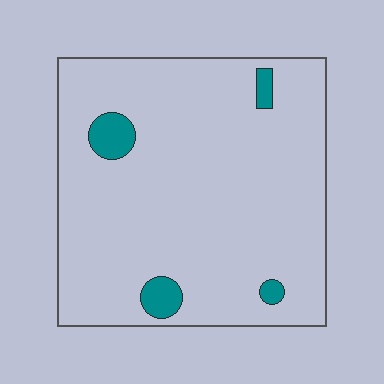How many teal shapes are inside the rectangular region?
4.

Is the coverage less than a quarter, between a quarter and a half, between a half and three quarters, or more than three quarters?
Less than a quarter.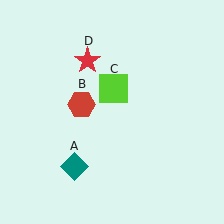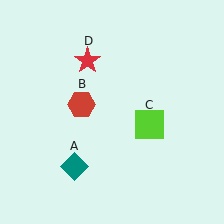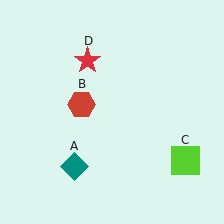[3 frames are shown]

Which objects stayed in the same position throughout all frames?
Teal diamond (object A) and red hexagon (object B) and red star (object D) remained stationary.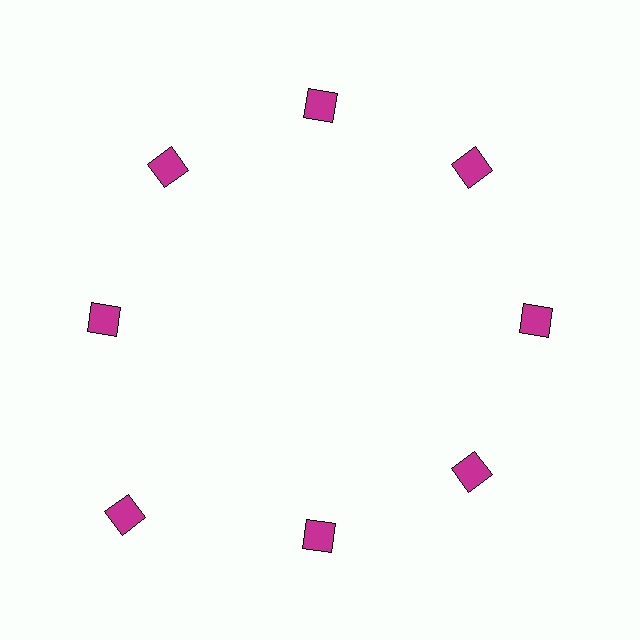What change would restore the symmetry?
The symmetry would be restored by moving it inward, back onto the ring so that all 8 squares sit at equal angles and equal distance from the center.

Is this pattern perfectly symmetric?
No. The 8 magenta squares are arranged in a ring, but one element near the 8 o'clock position is pushed outward from the center, breaking the 8-fold rotational symmetry.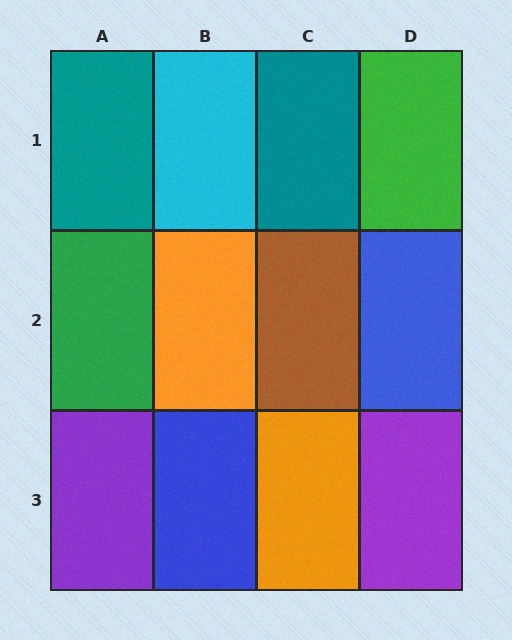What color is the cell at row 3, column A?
Purple.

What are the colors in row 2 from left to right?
Green, orange, brown, blue.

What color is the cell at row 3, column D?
Purple.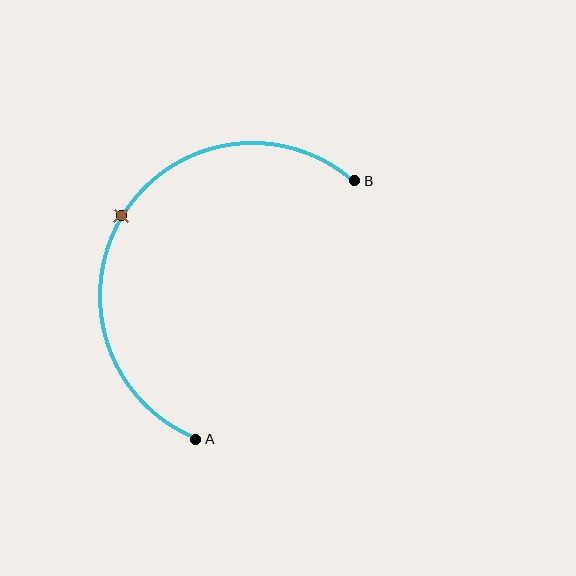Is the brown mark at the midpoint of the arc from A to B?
Yes. The brown mark lies on the arc at equal arc-length from both A and B — it is the arc midpoint.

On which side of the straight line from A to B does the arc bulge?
The arc bulges to the left of the straight line connecting A and B.